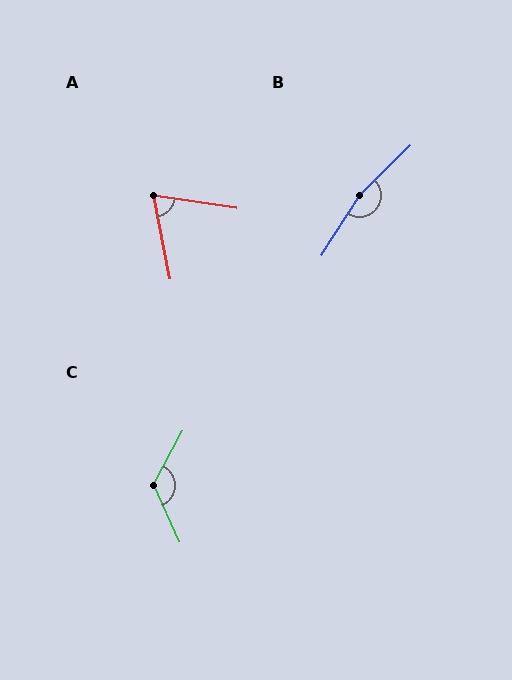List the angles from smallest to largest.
A (70°), C (128°), B (166°).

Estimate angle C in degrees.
Approximately 128 degrees.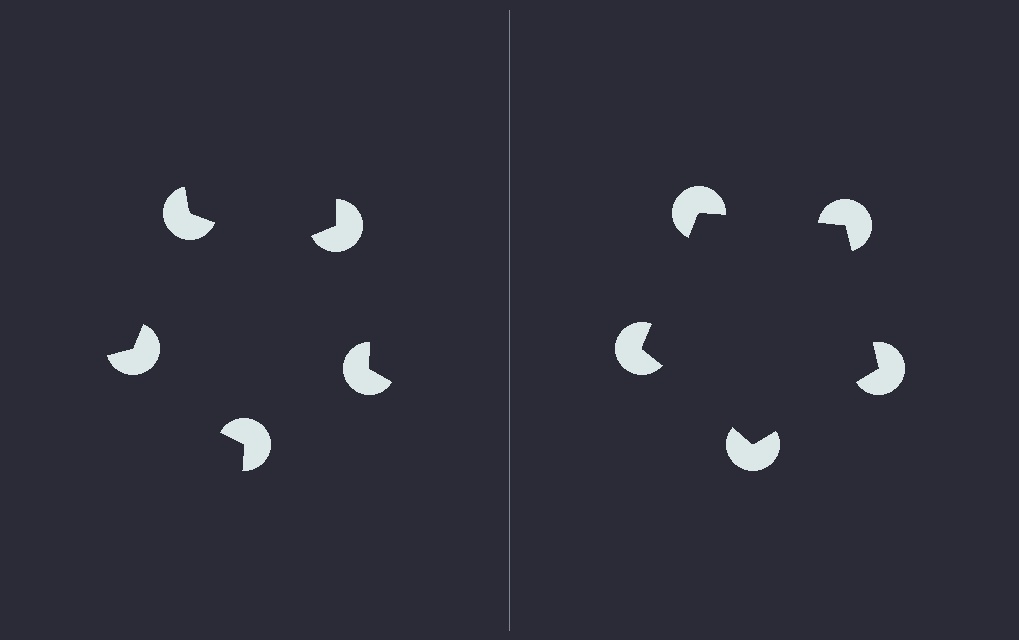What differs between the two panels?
The pac-man discs are positioned identically on both sides; only the wedge orientations differ. On the right they align to a pentagon; on the left they are misaligned.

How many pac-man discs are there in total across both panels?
10 — 5 on each side.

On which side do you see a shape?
An illusory pentagon appears on the right side. On the left side the wedge cuts are rotated, so no coherent shape forms.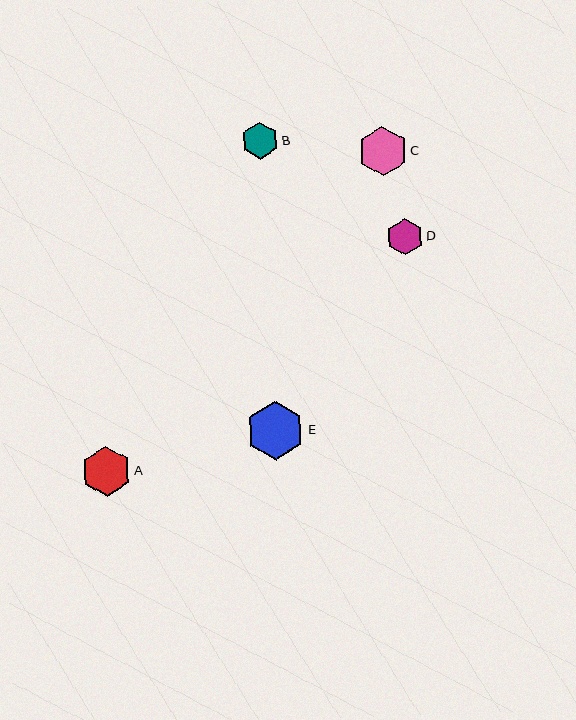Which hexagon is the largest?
Hexagon E is the largest with a size of approximately 58 pixels.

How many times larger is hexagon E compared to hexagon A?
Hexagon E is approximately 1.2 times the size of hexagon A.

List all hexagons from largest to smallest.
From largest to smallest: E, A, C, B, D.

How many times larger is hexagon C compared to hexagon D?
Hexagon C is approximately 1.4 times the size of hexagon D.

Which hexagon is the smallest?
Hexagon D is the smallest with a size of approximately 36 pixels.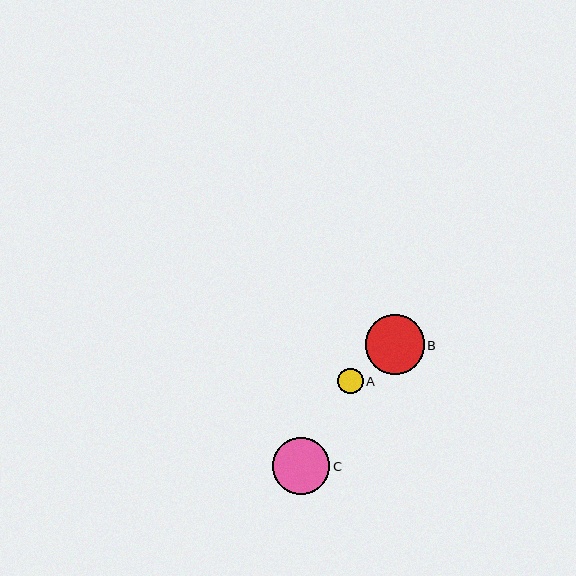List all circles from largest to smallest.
From largest to smallest: B, C, A.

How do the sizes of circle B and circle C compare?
Circle B and circle C are approximately the same size.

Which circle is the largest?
Circle B is the largest with a size of approximately 59 pixels.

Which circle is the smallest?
Circle A is the smallest with a size of approximately 25 pixels.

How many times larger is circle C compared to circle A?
Circle C is approximately 2.3 times the size of circle A.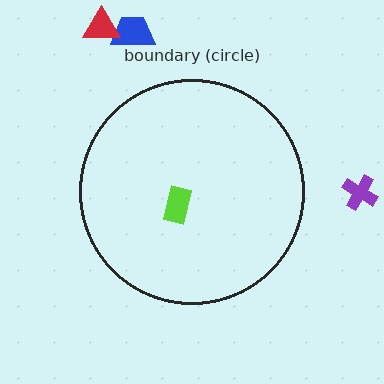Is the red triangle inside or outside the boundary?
Outside.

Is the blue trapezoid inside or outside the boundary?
Outside.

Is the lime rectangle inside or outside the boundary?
Inside.